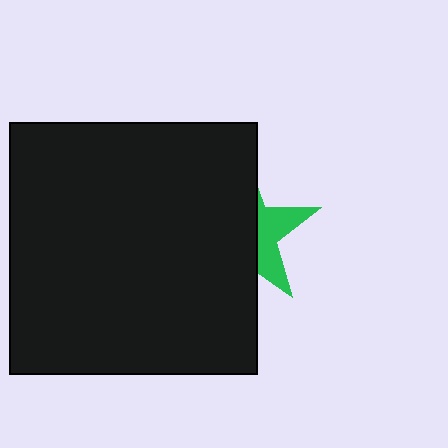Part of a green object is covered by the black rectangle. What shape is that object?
It is a star.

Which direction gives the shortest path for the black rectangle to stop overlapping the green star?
Moving left gives the shortest separation.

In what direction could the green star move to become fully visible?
The green star could move right. That would shift it out from behind the black rectangle entirely.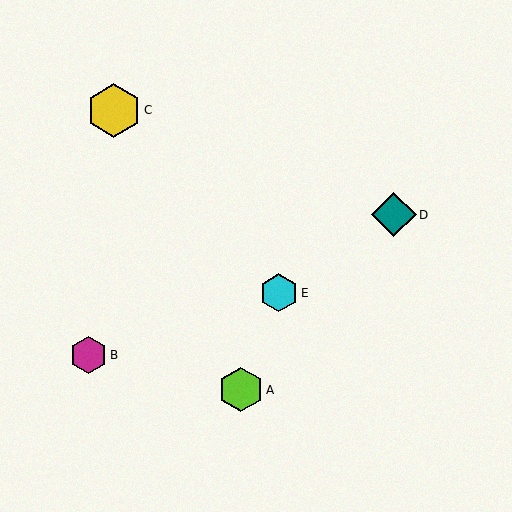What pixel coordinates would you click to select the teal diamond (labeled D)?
Click at (394, 215) to select the teal diamond D.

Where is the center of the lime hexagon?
The center of the lime hexagon is at (241, 390).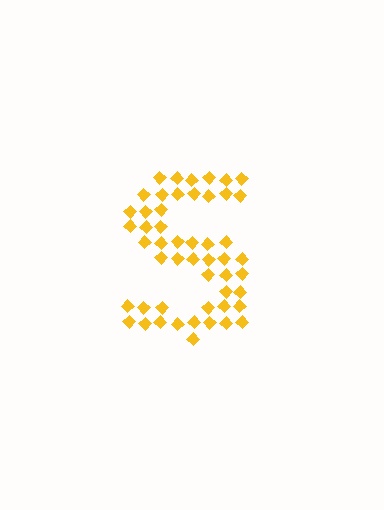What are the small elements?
The small elements are diamonds.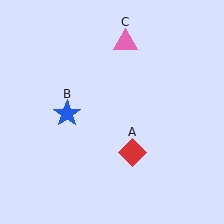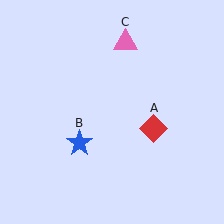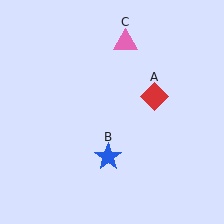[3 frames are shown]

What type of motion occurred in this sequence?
The red diamond (object A), blue star (object B) rotated counterclockwise around the center of the scene.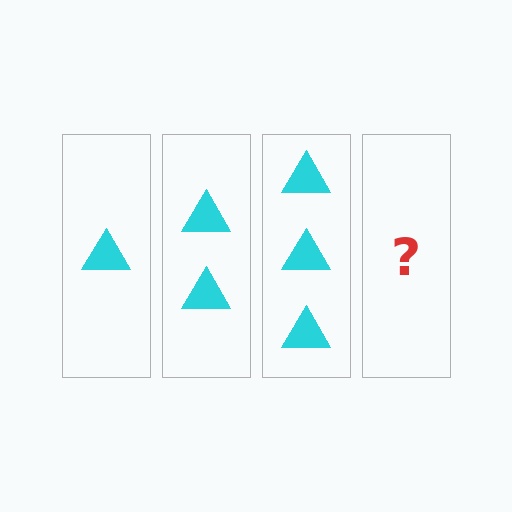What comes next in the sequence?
The next element should be 4 triangles.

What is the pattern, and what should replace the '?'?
The pattern is that each step adds one more triangle. The '?' should be 4 triangles.